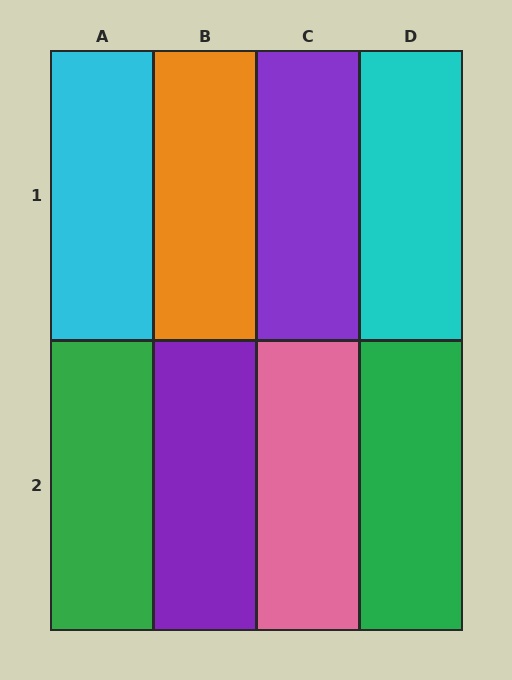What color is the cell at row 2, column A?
Green.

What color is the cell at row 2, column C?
Pink.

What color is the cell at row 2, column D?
Green.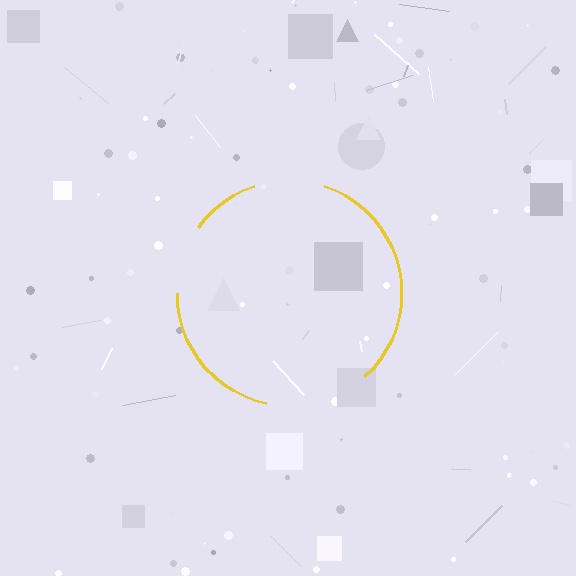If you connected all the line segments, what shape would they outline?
They would outline a circle.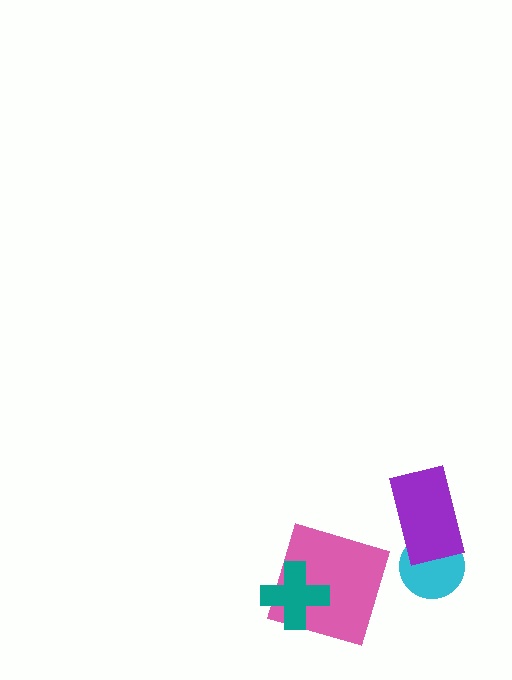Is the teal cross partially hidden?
No, no other shape covers it.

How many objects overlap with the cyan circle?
1 object overlaps with the cyan circle.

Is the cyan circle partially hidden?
Yes, it is partially covered by another shape.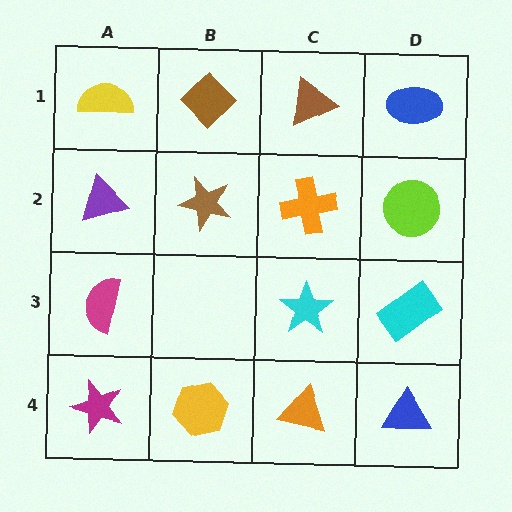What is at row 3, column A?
A magenta semicircle.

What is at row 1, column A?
A yellow semicircle.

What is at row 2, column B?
A brown star.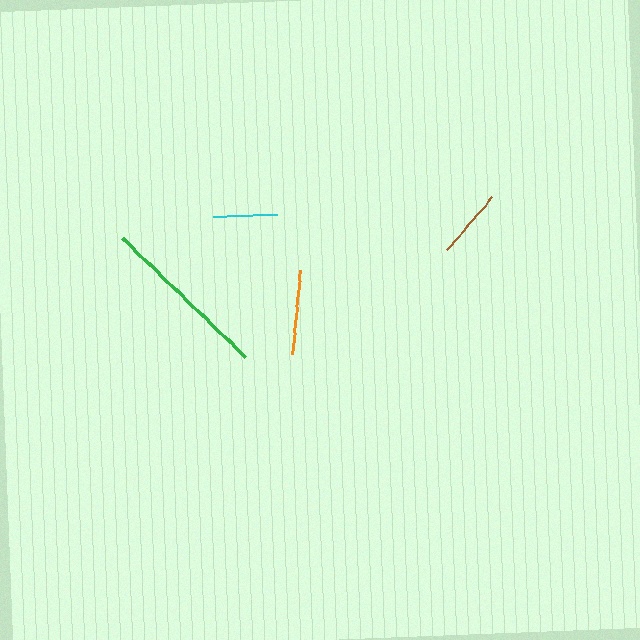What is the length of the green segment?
The green segment is approximately 172 pixels long.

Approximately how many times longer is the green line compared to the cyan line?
The green line is approximately 2.7 times the length of the cyan line.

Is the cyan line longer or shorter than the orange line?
The orange line is longer than the cyan line.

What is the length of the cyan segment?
The cyan segment is approximately 65 pixels long.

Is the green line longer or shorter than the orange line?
The green line is longer than the orange line.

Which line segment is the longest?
The green line is the longest at approximately 172 pixels.